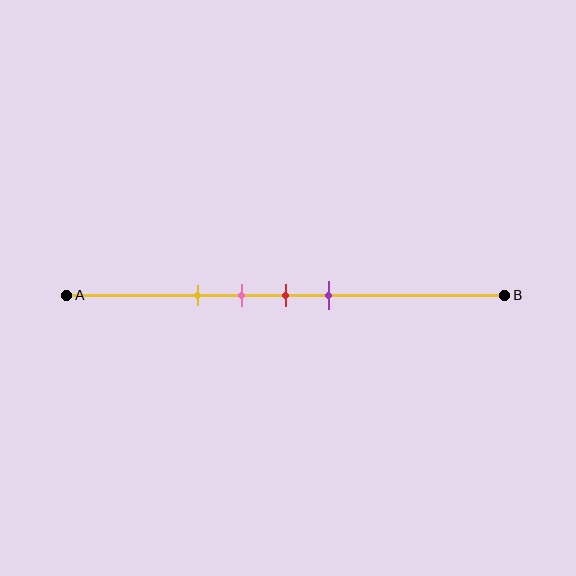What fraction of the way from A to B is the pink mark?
The pink mark is approximately 40% (0.4) of the way from A to B.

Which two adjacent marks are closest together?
The pink and red marks are the closest adjacent pair.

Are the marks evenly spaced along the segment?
Yes, the marks are approximately evenly spaced.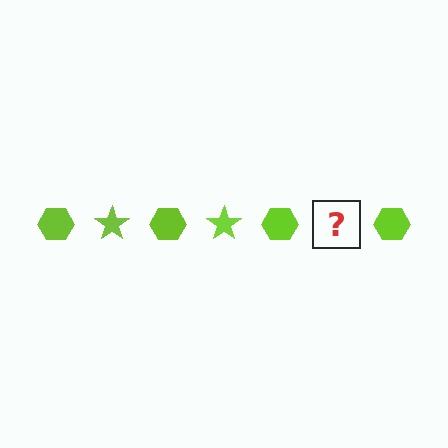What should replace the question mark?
The question mark should be replaced with a lime star.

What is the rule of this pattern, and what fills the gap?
The rule is that the pattern cycles through hexagon, star shapes in lime. The gap should be filled with a lime star.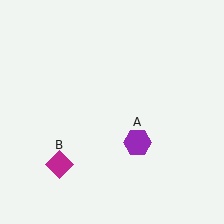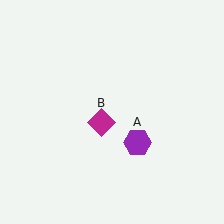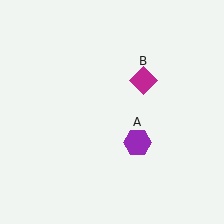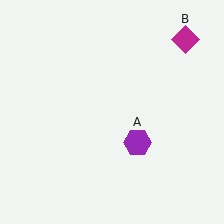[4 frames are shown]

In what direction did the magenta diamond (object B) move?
The magenta diamond (object B) moved up and to the right.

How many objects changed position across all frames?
1 object changed position: magenta diamond (object B).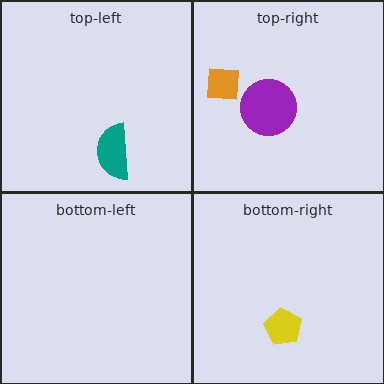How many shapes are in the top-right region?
2.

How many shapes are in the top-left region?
1.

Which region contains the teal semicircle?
The top-left region.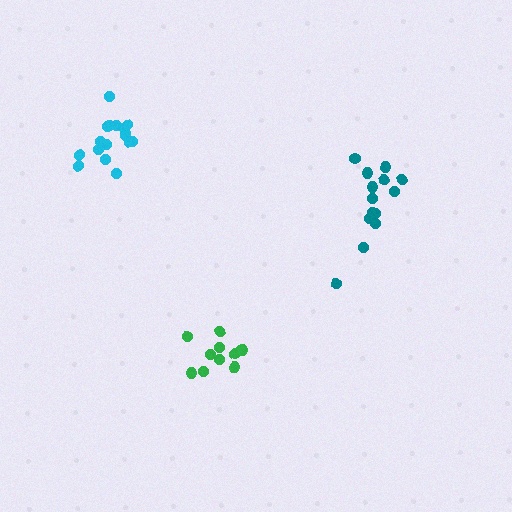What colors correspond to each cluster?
The clusters are colored: cyan, green, teal.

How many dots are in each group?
Group 1: 17 dots, Group 2: 11 dots, Group 3: 14 dots (42 total).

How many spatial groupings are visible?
There are 3 spatial groupings.